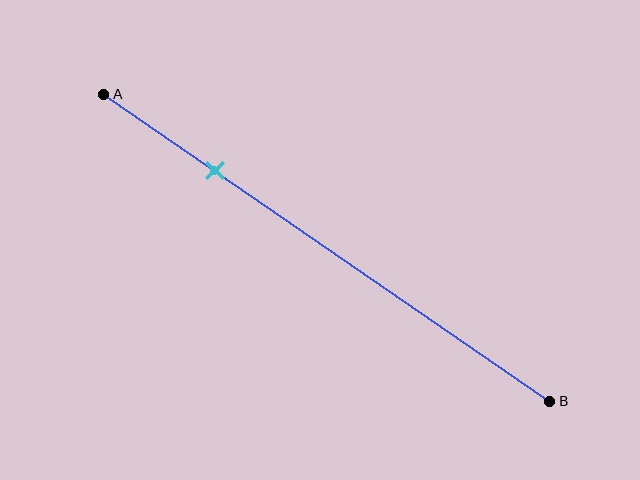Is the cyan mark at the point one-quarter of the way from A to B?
Yes, the mark is approximately at the one-quarter point.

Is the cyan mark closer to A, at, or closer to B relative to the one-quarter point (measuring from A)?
The cyan mark is approximately at the one-quarter point of segment AB.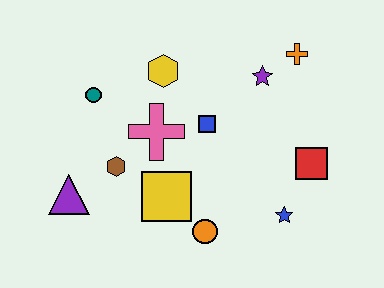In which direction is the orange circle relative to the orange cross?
The orange circle is below the orange cross.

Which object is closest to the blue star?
The red square is closest to the blue star.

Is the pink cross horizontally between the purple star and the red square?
No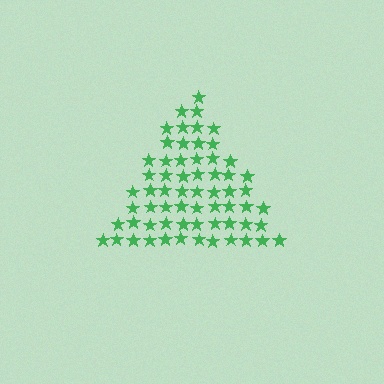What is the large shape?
The large shape is a triangle.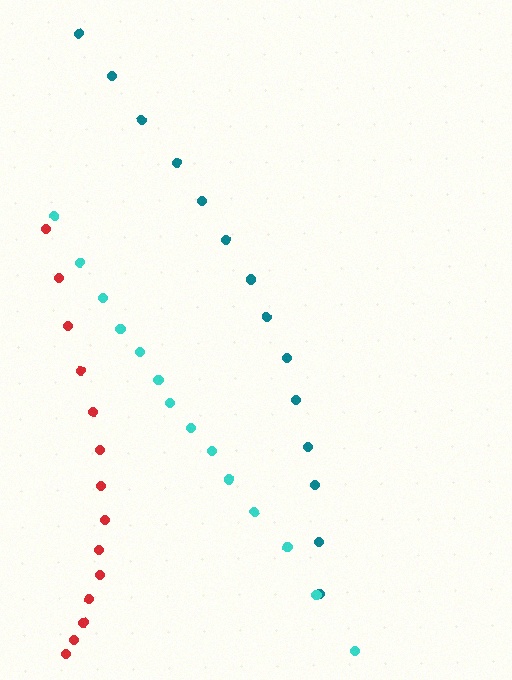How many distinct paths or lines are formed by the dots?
There are 3 distinct paths.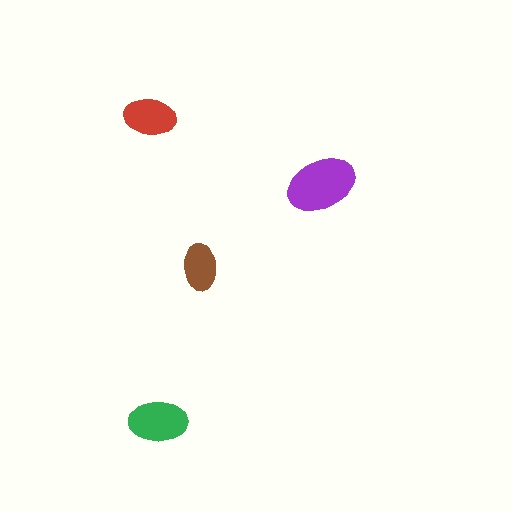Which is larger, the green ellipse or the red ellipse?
The green one.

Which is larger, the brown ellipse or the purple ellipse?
The purple one.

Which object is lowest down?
The green ellipse is bottommost.